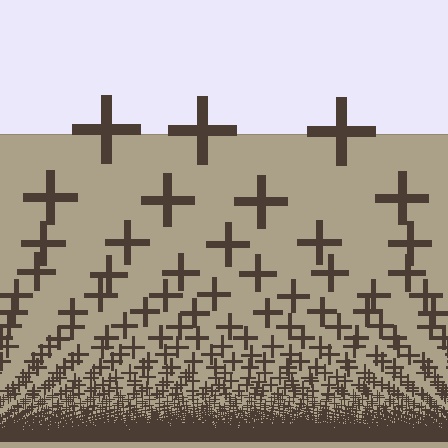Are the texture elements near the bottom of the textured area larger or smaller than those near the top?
Smaller. The gradient is inverted — elements near the bottom are smaller and denser.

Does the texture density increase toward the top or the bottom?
Density increases toward the bottom.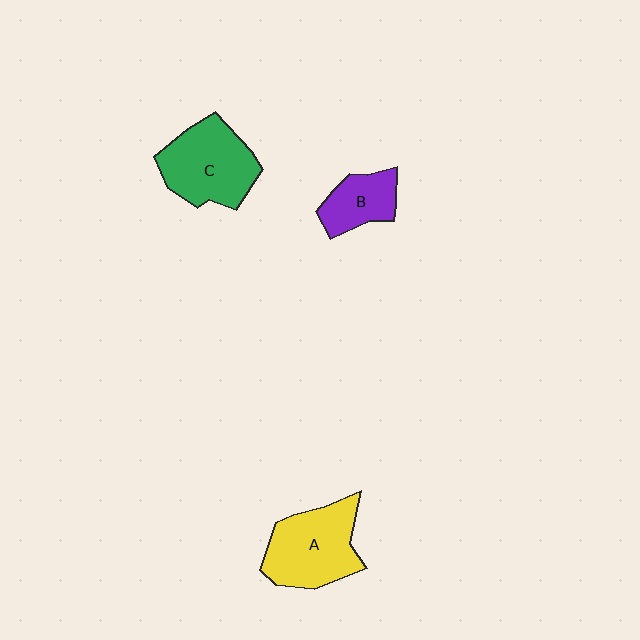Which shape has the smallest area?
Shape B (purple).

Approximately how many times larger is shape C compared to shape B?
Approximately 1.8 times.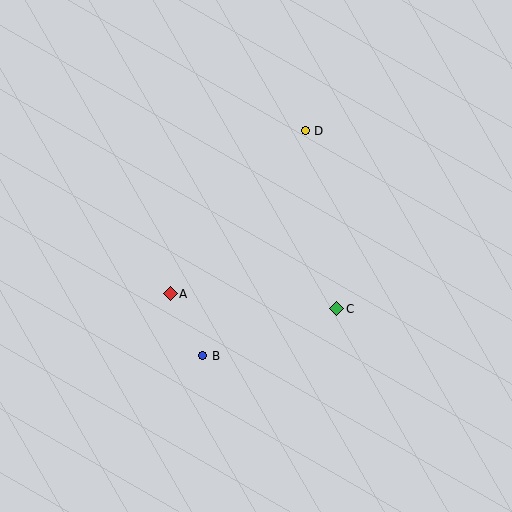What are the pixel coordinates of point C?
Point C is at (337, 309).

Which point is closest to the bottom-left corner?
Point B is closest to the bottom-left corner.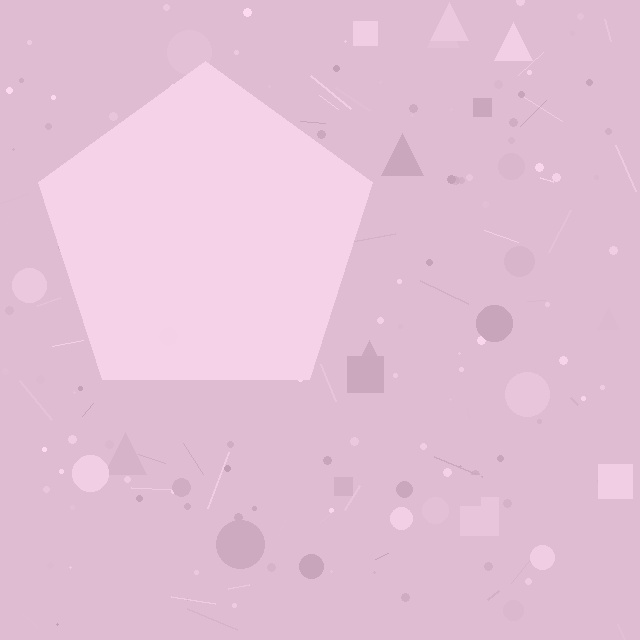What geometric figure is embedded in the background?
A pentagon is embedded in the background.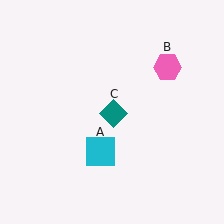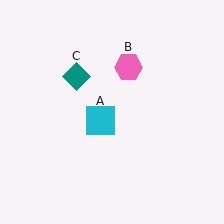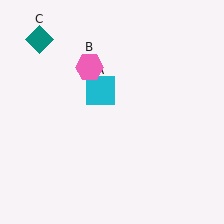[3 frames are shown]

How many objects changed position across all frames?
3 objects changed position: cyan square (object A), pink hexagon (object B), teal diamond (object C).